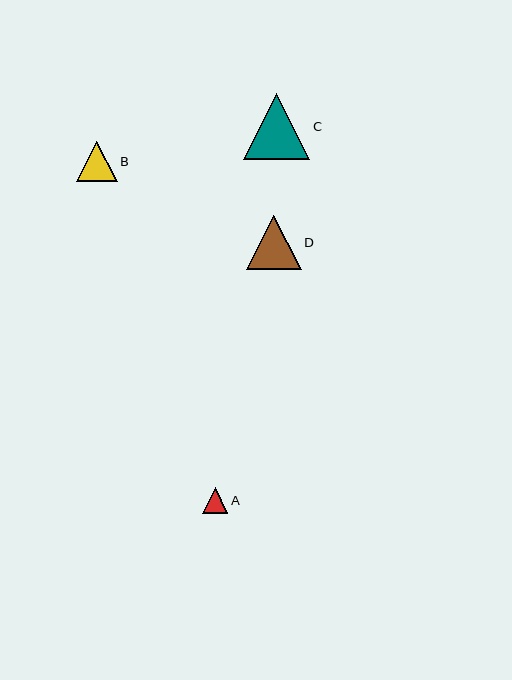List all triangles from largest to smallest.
From largest to smallest: C, D, B, A.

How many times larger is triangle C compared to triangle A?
Triangle C is approximately 2.6 times the size of triangle A.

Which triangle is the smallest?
Triangle A is the smallest with a size of approximately 26 pixels.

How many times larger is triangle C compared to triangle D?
Triangle C is approximately 1.2 times the size of triangle D.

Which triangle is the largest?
Triangle C is the largest with a size of approximately 66 pixels.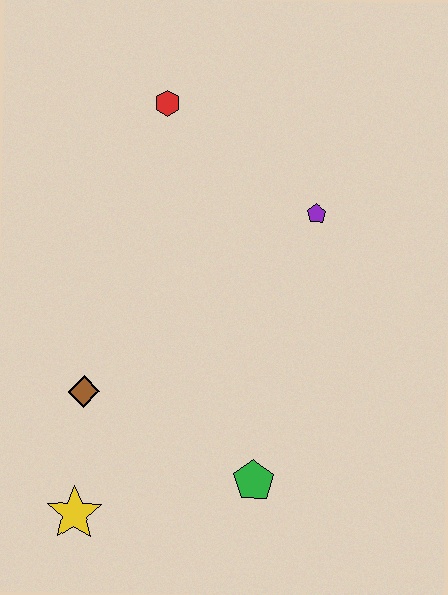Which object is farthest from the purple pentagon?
The yellow star is farthest from the purple pentagon.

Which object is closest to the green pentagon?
The yellow star is closest to the green pentagon.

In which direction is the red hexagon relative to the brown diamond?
The red hexagon is above the brown diamond.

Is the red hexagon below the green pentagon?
No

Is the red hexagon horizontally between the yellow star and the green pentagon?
Yes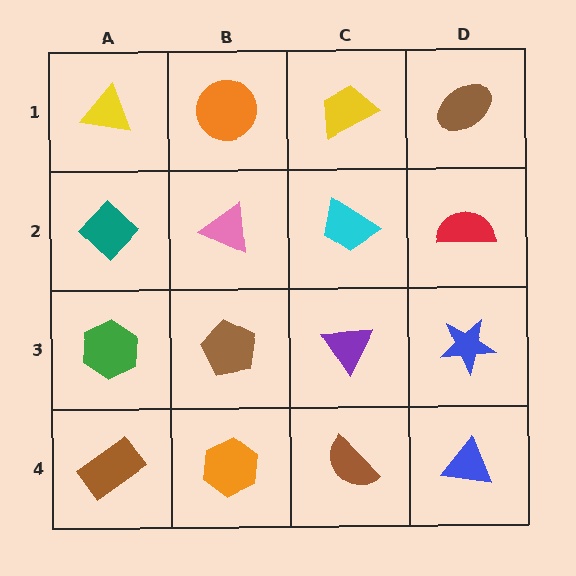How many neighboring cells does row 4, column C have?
3.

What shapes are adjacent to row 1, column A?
A teal diamond (row 2, column A), an orange circle (row 1, column B).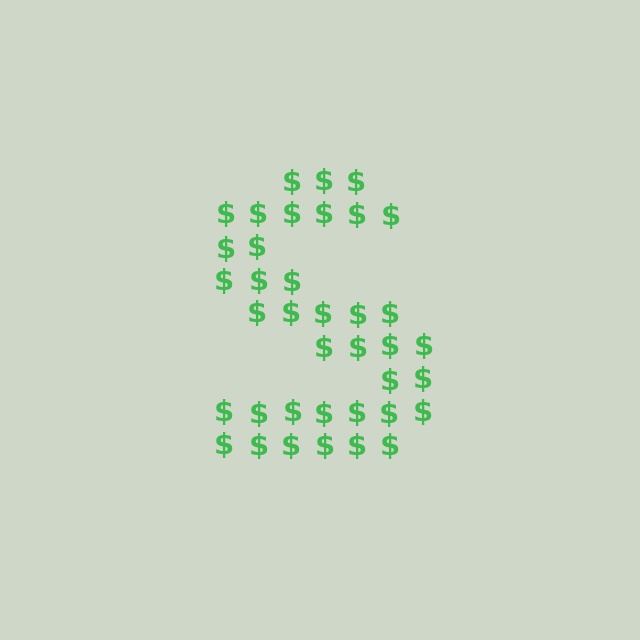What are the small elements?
The small elements are dollar signs.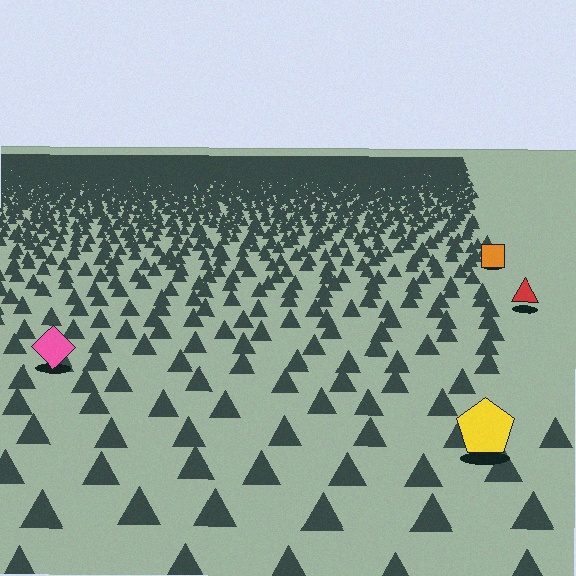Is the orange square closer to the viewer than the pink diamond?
No. The pink diamond is closer — you can tell from the texture gradient: the ground texture is coarser near it.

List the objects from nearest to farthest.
From nearest to farthest: the yellow pentagon, the pink diamond, the red triangle, the orange square.